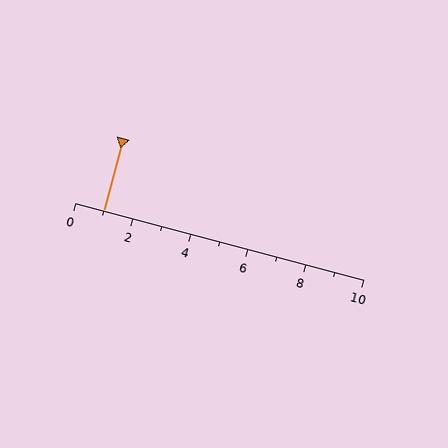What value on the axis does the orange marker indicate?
The marker indicates approximately 1.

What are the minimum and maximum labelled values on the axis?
The axis runs from 0 to 10.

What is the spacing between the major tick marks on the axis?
The major ticks are spaced 2 apart.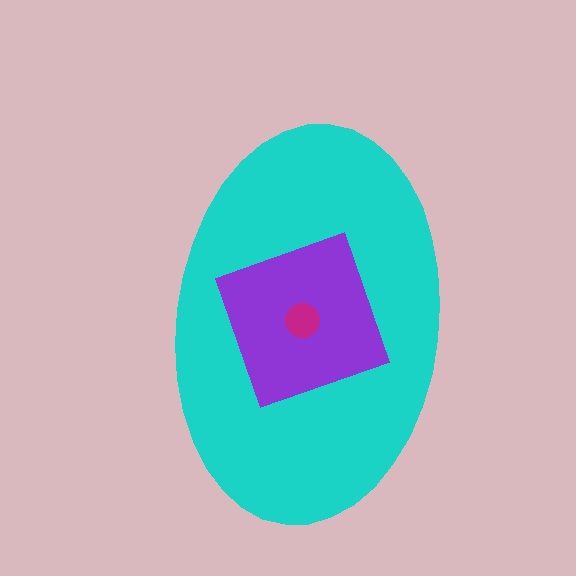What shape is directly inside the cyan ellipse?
The purple square.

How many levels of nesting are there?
3.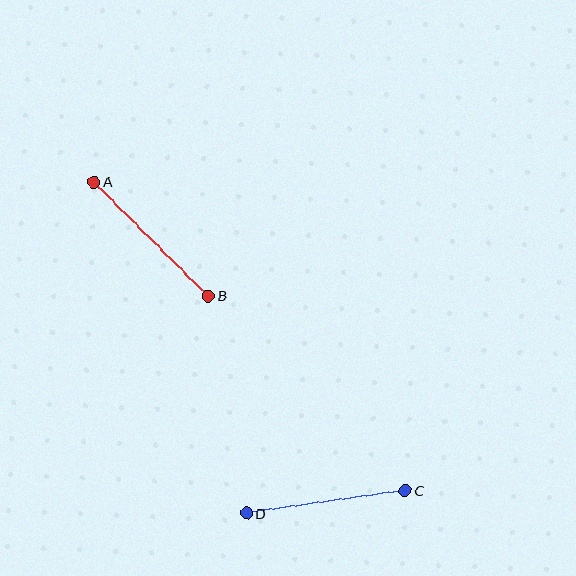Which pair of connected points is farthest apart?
Points A and B are farthest apart.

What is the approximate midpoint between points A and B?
The midpoint is at approximately (151, 239) pixels.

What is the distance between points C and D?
The distance is approximately 160 pixels.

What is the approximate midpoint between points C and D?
The midpoint is at approximately (326, 502) pixels.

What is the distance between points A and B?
The distance is approximately 161 pixels.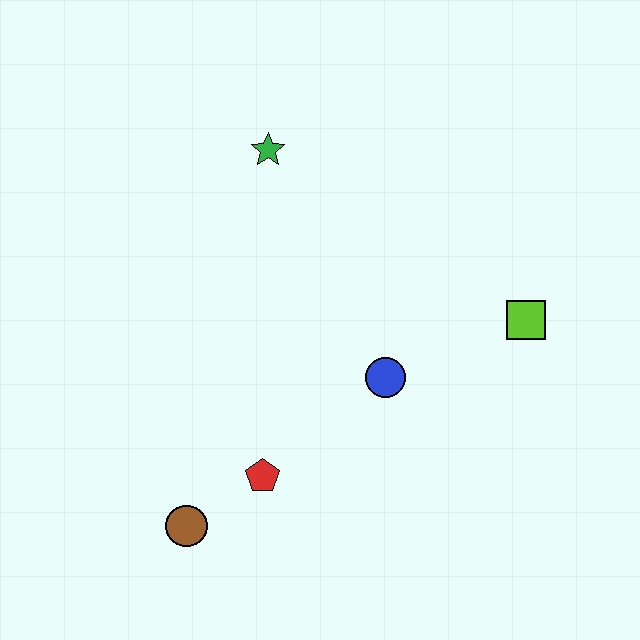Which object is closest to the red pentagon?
The brown circle is closest to the red pentagon.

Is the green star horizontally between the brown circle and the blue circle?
Yes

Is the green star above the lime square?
Yes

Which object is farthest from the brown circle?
The lime square is farthest from the brown circle.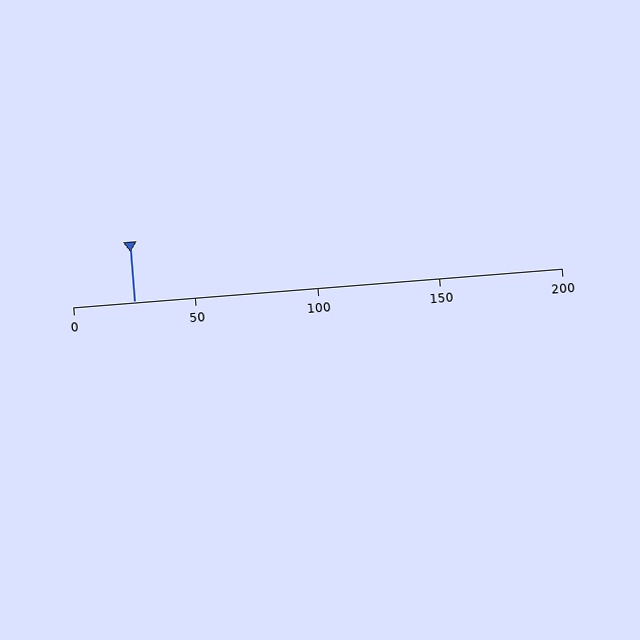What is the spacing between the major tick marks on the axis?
The major ticks are spaced 50 apart.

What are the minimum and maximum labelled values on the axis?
The axis runs from 0 to 200.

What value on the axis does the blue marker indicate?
The marker indicates approximately 25.